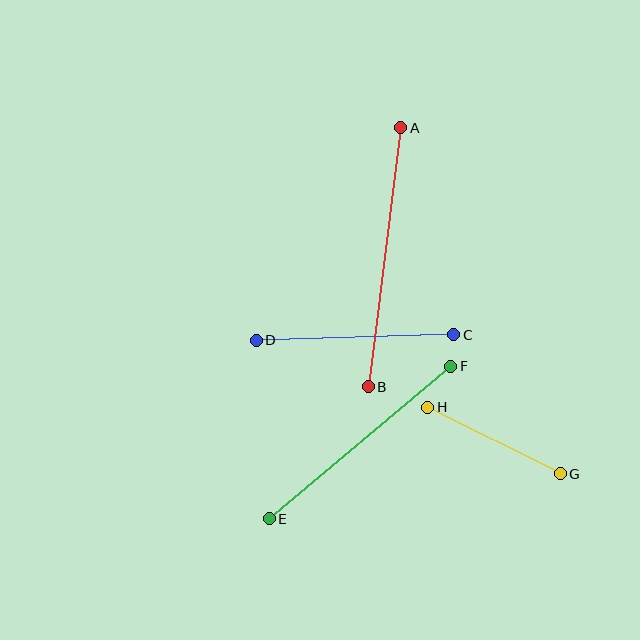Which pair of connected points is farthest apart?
Points A and B are farthest apart.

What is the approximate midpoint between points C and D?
The midpoint is at approximately (355, 337) pixels.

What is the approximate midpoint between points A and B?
The midpoint is at approximately (384, 257) pixels.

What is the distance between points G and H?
The distance is approximately 149 pixels.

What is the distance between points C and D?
The distance is approximately 197 pixels.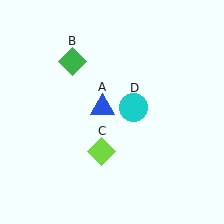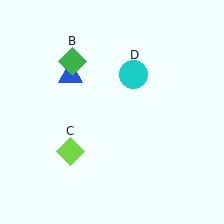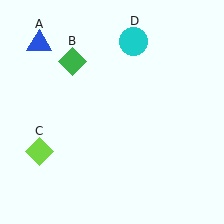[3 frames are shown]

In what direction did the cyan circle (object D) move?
The cyan circle (object D) moved up.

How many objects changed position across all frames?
3 objects changed position: blue triangle (object A), lime diamond (object C), cyan circle (object D).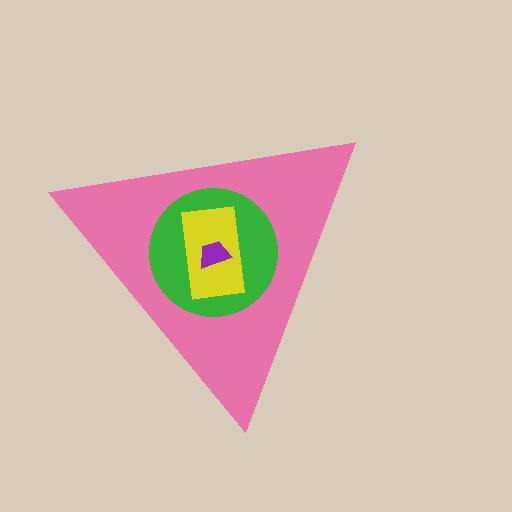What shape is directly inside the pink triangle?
The green circle.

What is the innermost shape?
The purple trapezoid.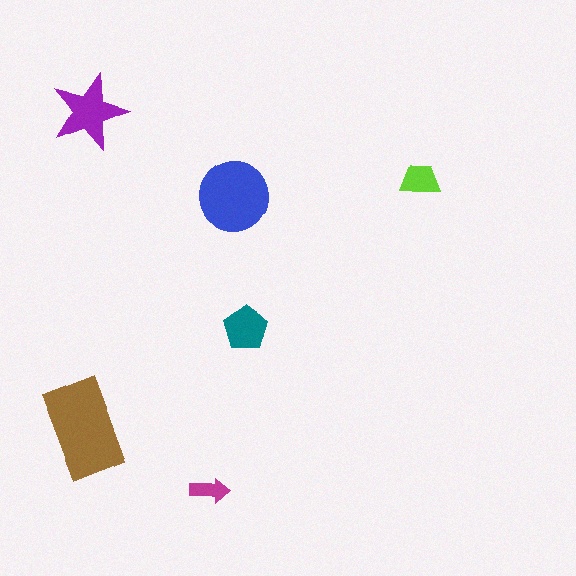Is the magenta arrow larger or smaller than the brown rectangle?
Smaller.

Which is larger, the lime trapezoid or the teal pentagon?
The teal pentagon.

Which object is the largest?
The brown rectangle.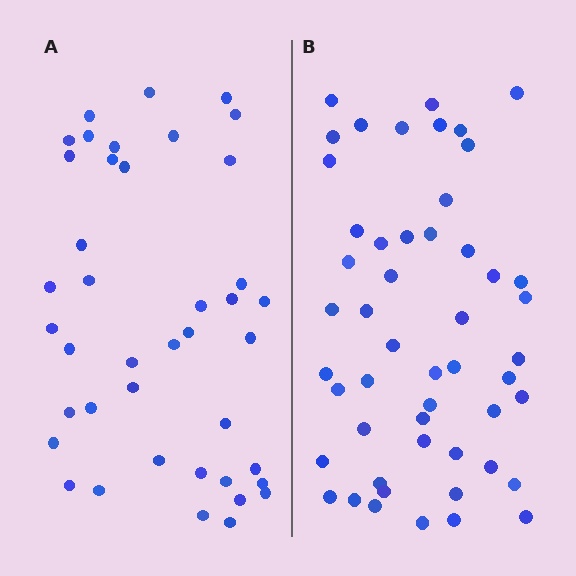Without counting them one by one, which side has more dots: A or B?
Region B (the right region) has more dots.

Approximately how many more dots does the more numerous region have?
Region B has roughly 10 or so more dots than region A.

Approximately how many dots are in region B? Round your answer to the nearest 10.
About 50 dots. (The exact count is 51, which rounds to 50.)